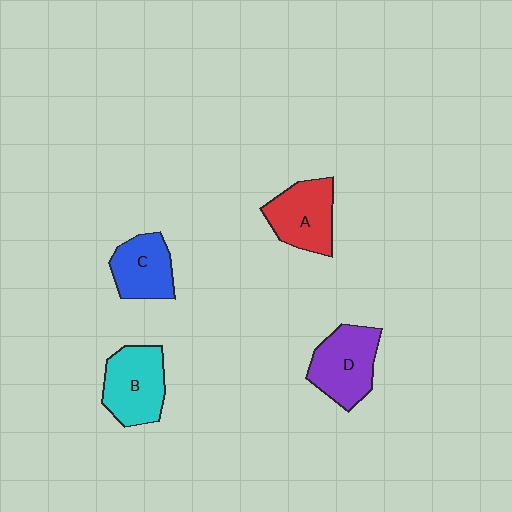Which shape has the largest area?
Shape D (purple).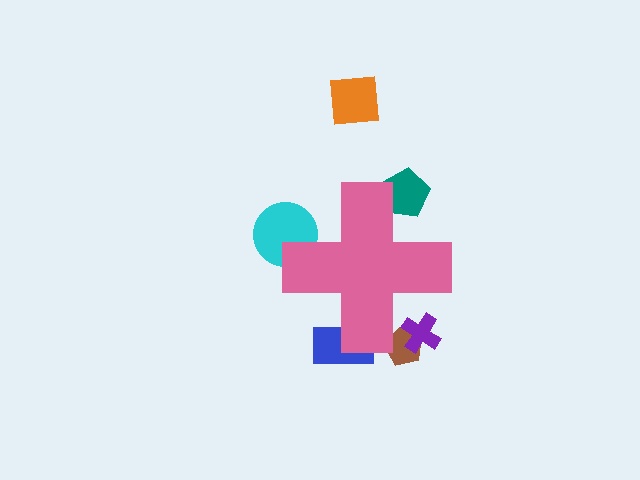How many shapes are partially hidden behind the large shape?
5 shapes are partially hidden.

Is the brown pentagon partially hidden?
Yes, the brown pentagon is partially hidden behind the pink cross.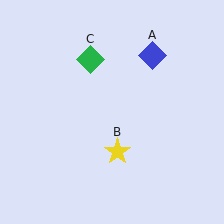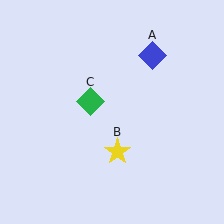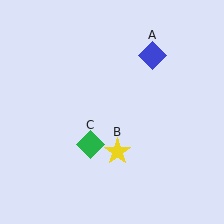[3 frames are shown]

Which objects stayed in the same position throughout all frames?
Blue diamond (object A) and yellow star (object B) remained stationary.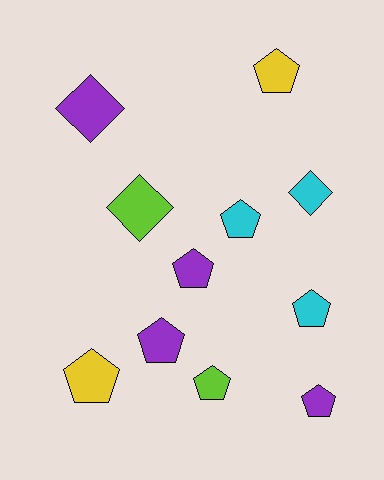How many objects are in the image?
There are 11 objects.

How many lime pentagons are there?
There is 1 lime pentagon.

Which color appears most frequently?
Purple, with 4 objects.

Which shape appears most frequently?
Pentagon, with 8 objects.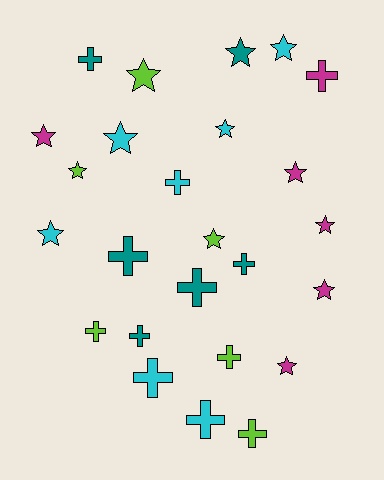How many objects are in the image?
There are 25 objects.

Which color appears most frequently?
Cyan, with 7 objects.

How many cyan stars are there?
There are 4 cyan stars.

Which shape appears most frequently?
Star, with 13 objects.